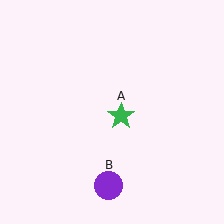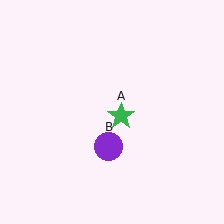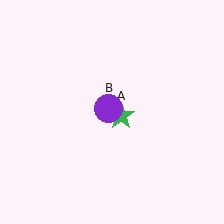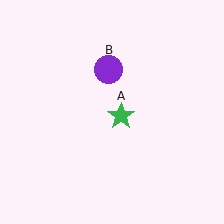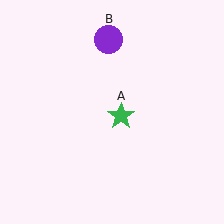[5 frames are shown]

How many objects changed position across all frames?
1 object changed position: purple circle (object B).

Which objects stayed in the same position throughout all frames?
Green star (object A) remained stationary.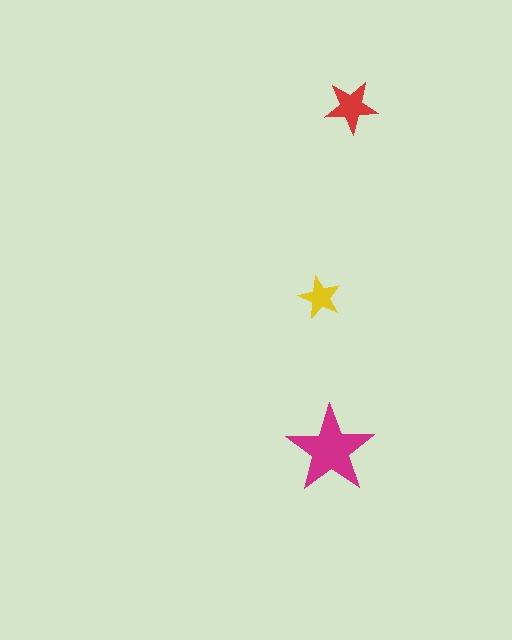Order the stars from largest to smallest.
the magenta one, the red one, the yellow one.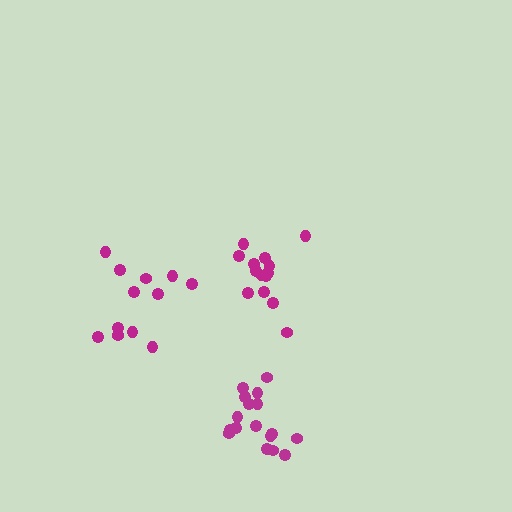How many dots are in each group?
Group 1: 12 dots, Group 2: 14 dots, Group 3: 17 dots (43 total).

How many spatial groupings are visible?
There are 3 spatial groupings.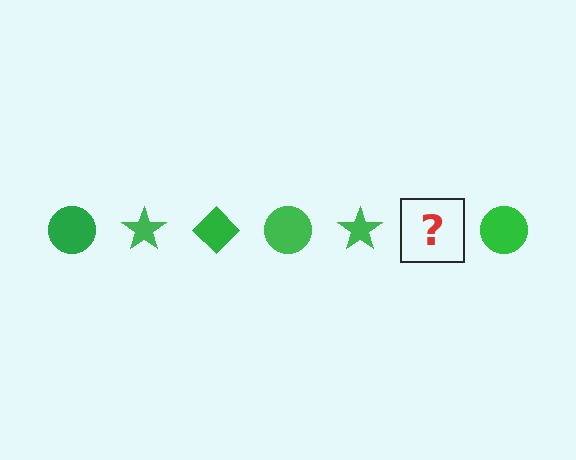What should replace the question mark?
The question mark should be replaced with a green diamond.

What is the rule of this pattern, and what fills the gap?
The rule is that the pattern cycles through circle, star, diamond shapes in green. The gap should be filled with a green diamond.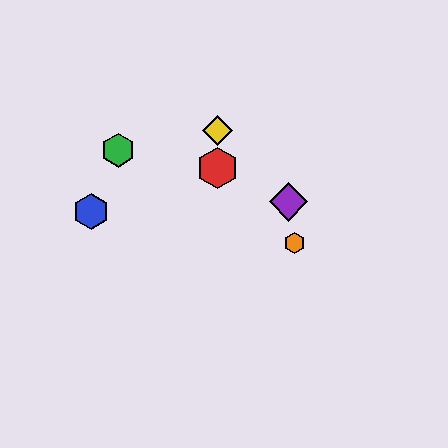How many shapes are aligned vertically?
2 shapes (the red hexagon, the yellow diamond) are aligned vertically.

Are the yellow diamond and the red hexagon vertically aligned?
Yes, both are at x≈217.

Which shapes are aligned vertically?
The red hexagon, the yellow diamond are aligned vertically.